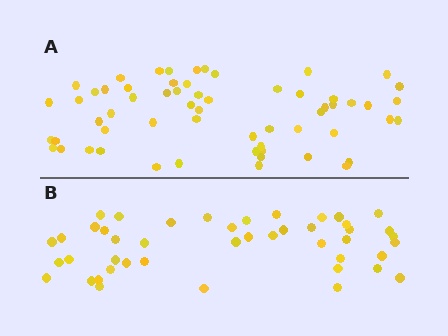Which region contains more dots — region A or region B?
Region A (the top region) has more dots.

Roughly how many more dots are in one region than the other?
Region A has approximately 15 more dots than region B.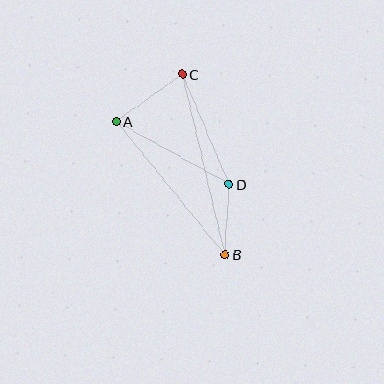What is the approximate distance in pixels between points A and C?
The distance between A and C is approximately 82 pixels.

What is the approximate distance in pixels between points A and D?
The distance between A and D is approximately 129 pixels.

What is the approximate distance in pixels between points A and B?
The distance between A and B is approximately 172 pixels.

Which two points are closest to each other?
Points B and D are closest to each other.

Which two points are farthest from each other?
Points B and C are farthest from each other.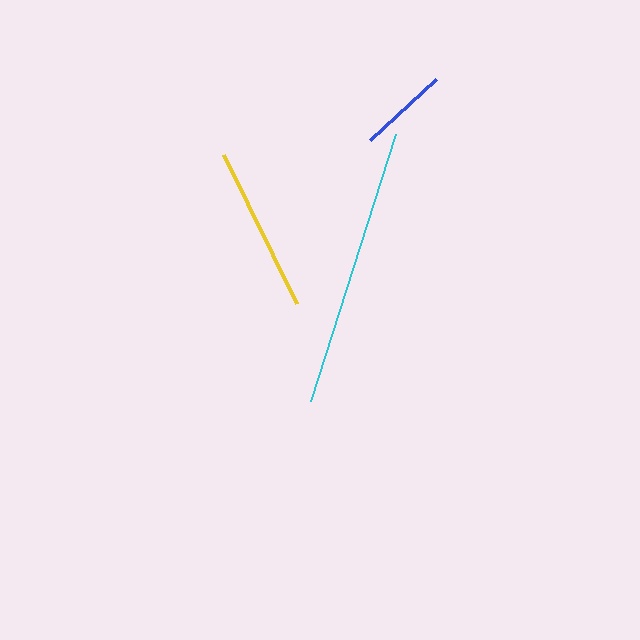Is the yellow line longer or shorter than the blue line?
The yellow line is longer than the blue line.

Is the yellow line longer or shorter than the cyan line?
The cyan line is longer than the yellow line.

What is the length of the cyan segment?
The cyan segment is approximately 280 pixels long.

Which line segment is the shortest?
The blue line is the shortest at approximately 89 pixels.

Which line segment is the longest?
The cyan line is the longest at approximately 280 pixels.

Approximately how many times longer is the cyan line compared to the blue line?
The cyan line is approximately 3.1 times the length of the blue line.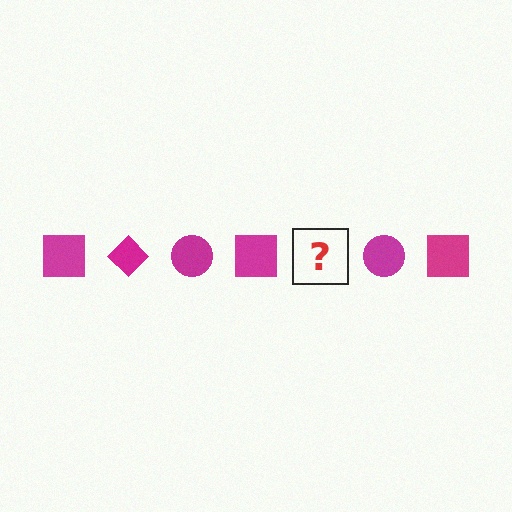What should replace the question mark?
The question mark should be replaced with a magenta diamond.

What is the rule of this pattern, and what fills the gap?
The rule is that the pattern cycles through square, diamond, circle shapes in magenta. The gap should be filled with a magenta diamond.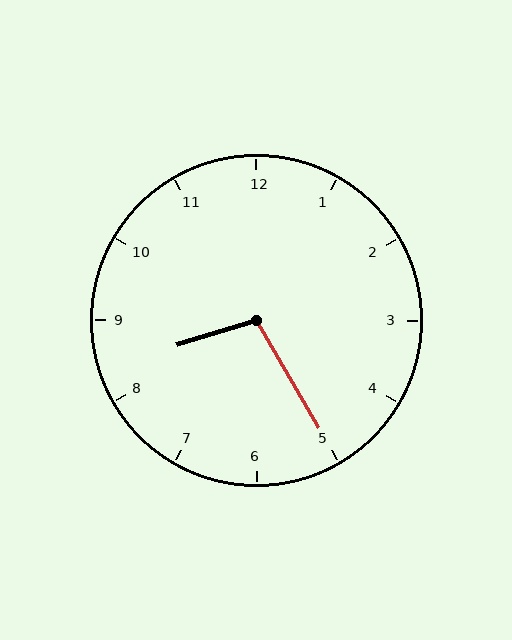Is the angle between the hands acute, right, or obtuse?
It is obtuse.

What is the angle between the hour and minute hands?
Approximately 102 degrees.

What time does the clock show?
8:25.